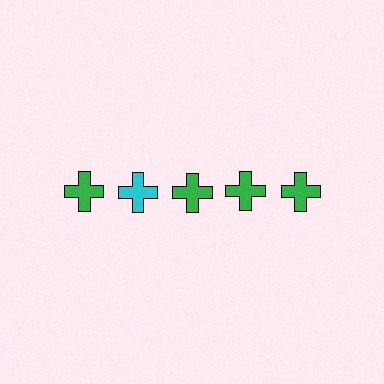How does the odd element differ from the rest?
It has a different color: cyan instead of green.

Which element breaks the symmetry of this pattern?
The cyan cross in the top row, second from left column breaks the symmetry. All other shapes are green crosses.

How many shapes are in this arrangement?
There are 5 shapes arranged in a grid pattern.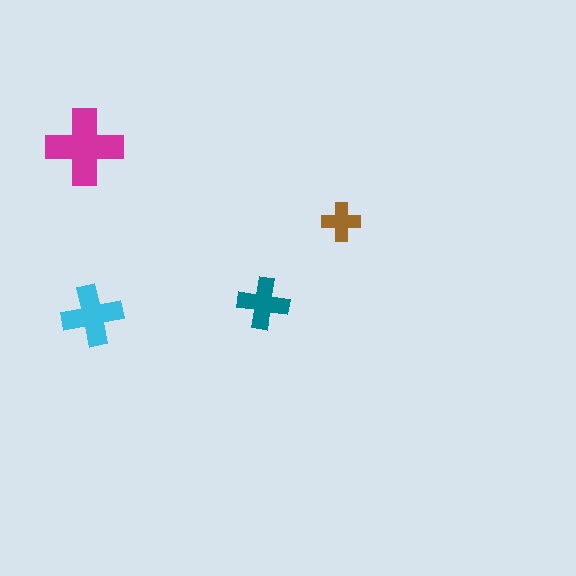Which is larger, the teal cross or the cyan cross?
The cyan one.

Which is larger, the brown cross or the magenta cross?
The magenta one.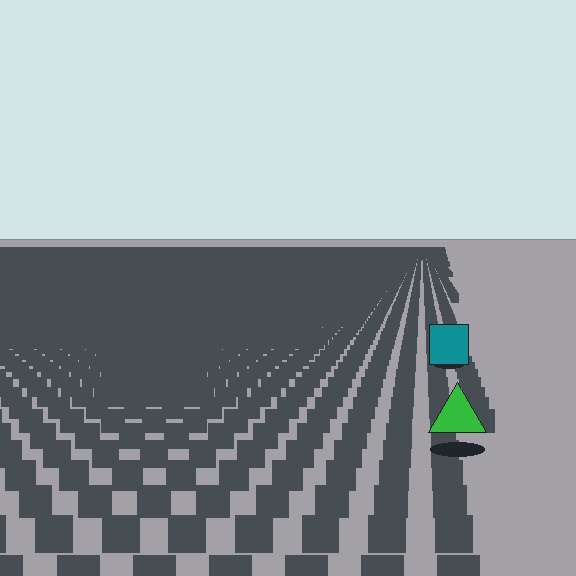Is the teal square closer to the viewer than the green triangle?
No. The green triangle is closer — you can tell from the texture gradient: the ground texture is coarser near it.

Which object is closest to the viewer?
The green triangle is closest. The texture marks near it are larger and more spread out.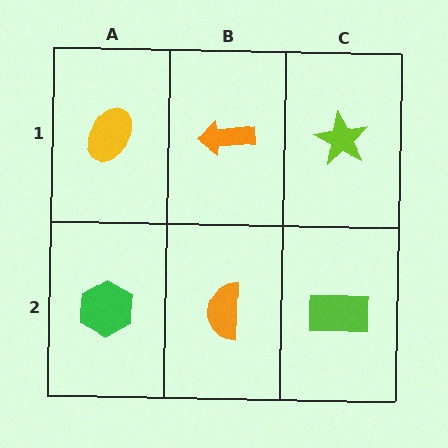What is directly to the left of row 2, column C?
An orange semicircle.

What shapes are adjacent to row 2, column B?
An orange arrow (row 1, column B), a green hexagon (row 2, column A), a lime rectangle (row 2, column C).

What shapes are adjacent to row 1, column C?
A lime rectangle (row 2, column C), an orange arrow (row 1, column B).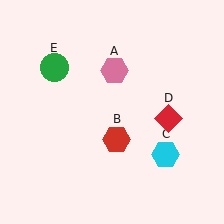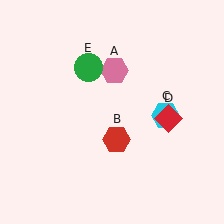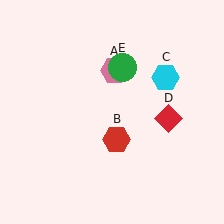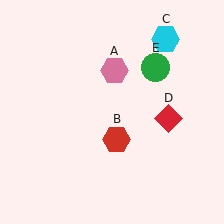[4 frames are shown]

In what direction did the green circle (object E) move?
The green circle (object E) moved right.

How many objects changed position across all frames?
2 objects changed position: cyan hexagon (object C), green circle (object E).